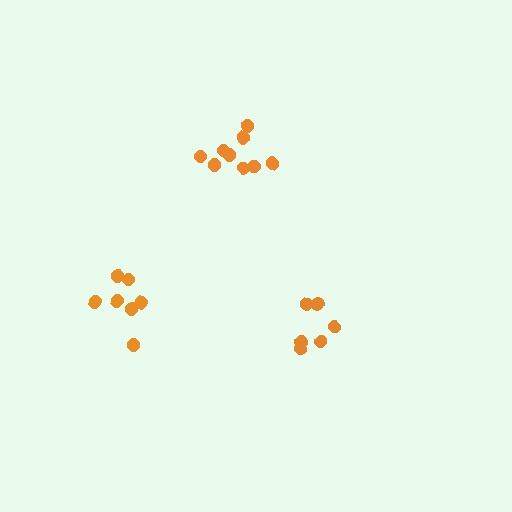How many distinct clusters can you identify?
There are 3 distinct clusters.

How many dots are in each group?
Group 1: 6 dots, Group 2: 10 dots, Group 3: 7 dots (23 total).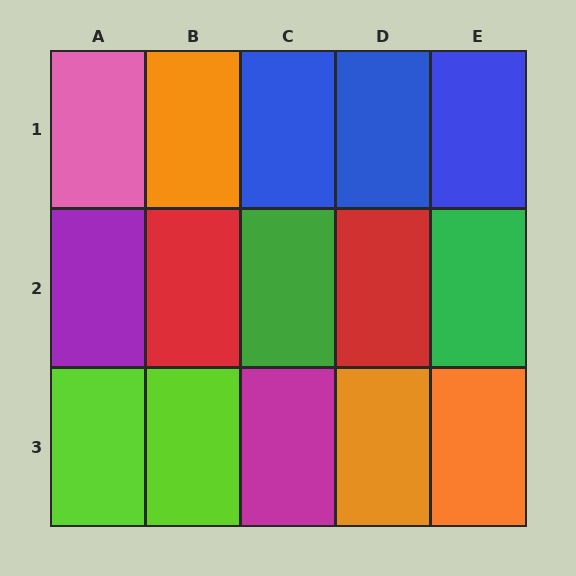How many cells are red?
2 cells are red.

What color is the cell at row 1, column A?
Pink.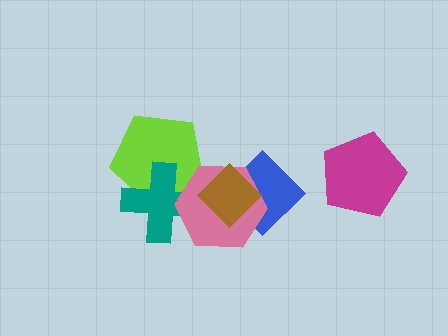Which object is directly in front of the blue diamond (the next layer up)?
The pink hexagon is directly in front of the blue diamond.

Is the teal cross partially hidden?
Yes, it is partially covered by another shape.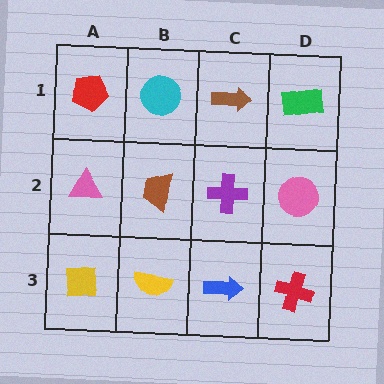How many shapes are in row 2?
4 shapes.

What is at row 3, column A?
A yellow square.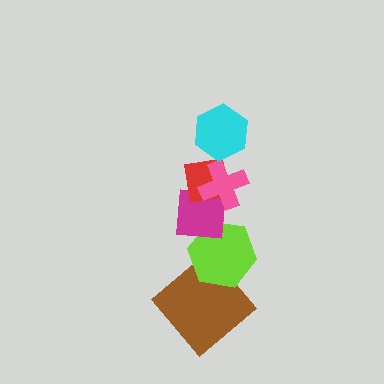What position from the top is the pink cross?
The pink cross is 2nd from the top.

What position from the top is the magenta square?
The magenta square is 4th from the top.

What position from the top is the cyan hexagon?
The cyan hexagon is 1st from the top.